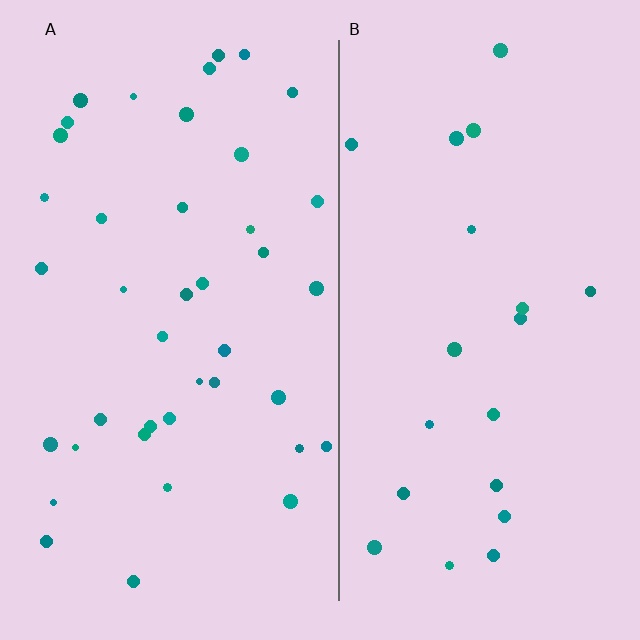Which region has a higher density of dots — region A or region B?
A (the left).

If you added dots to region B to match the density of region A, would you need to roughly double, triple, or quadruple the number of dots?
Approximately double.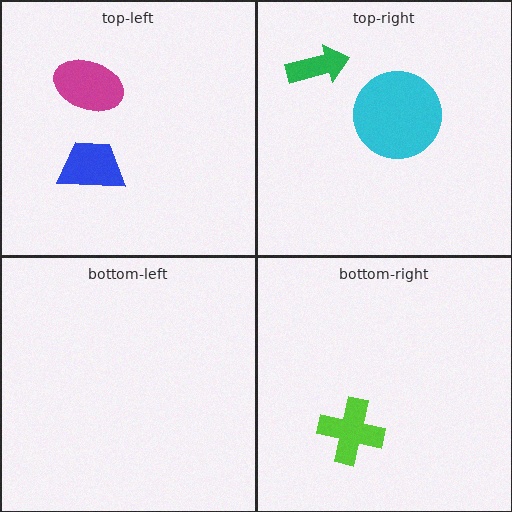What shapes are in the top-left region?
The blue trapezoid, the magenta ellipse.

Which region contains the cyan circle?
The top-right region.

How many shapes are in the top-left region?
2.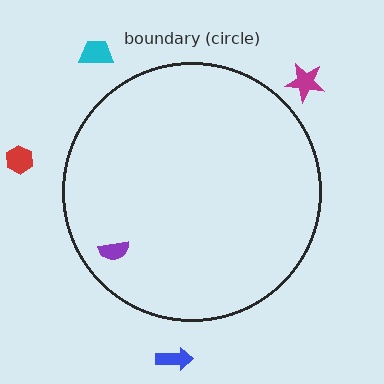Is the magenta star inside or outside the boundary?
Outside.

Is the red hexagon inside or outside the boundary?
Outside.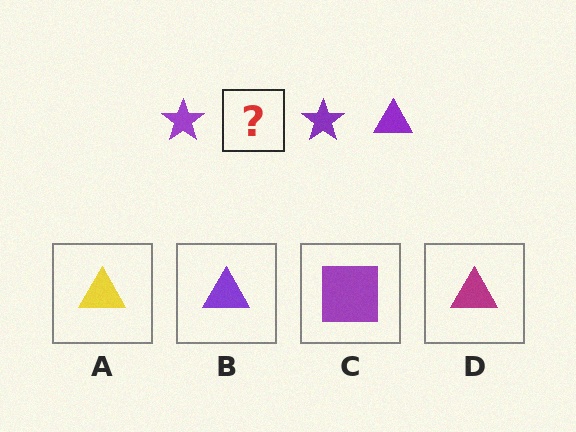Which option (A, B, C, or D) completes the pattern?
B.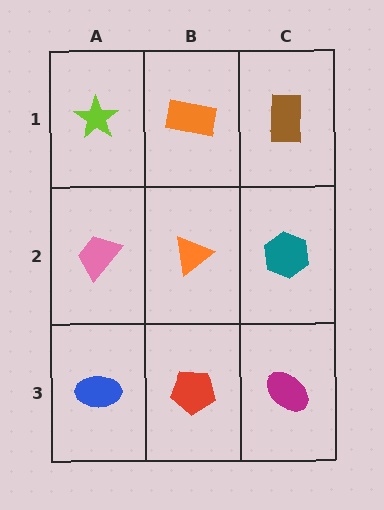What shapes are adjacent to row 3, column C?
A teal hexagon (row 2, column C), a red pentagon (row 3, column B).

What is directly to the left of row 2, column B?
A pink trapezoid.